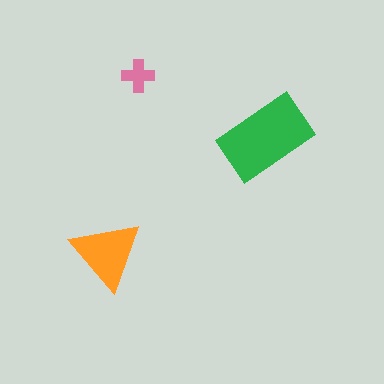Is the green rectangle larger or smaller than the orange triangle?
Larger.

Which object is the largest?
The green rectangle.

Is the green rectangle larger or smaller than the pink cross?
Larger.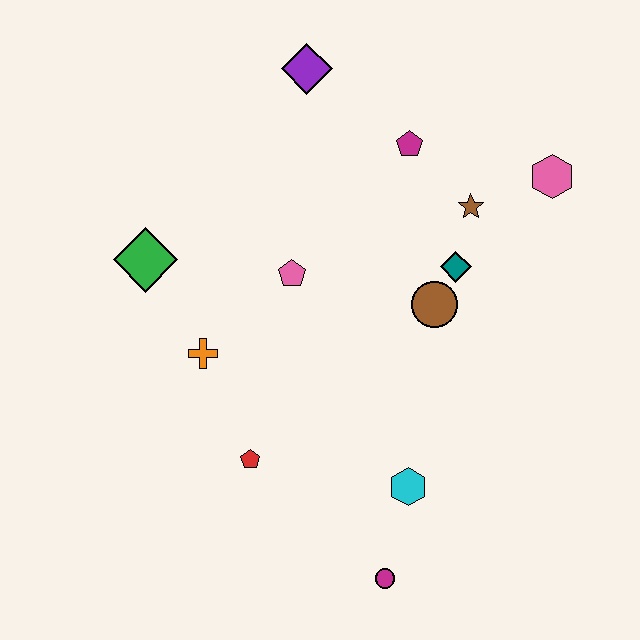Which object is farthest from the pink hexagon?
The magenta circle is farthest from the pink hexagon.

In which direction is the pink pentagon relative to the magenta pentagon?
The pink pentagon is below the magenta pentagon.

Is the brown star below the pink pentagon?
No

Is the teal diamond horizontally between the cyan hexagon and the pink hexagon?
Yes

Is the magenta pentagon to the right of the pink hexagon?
No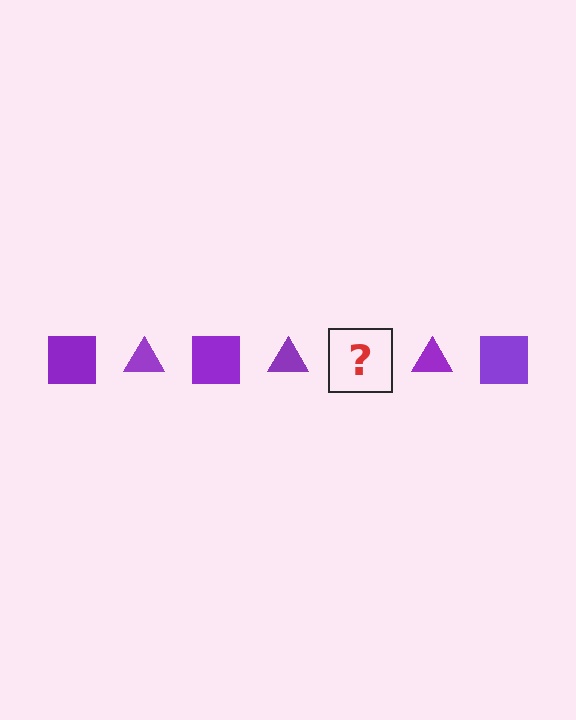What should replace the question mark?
The question mark should be replaced with a purple square.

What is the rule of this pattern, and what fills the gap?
The rule is that the pattern cycles through square, triangle shapes in purple. The gap should be filled with a purple square.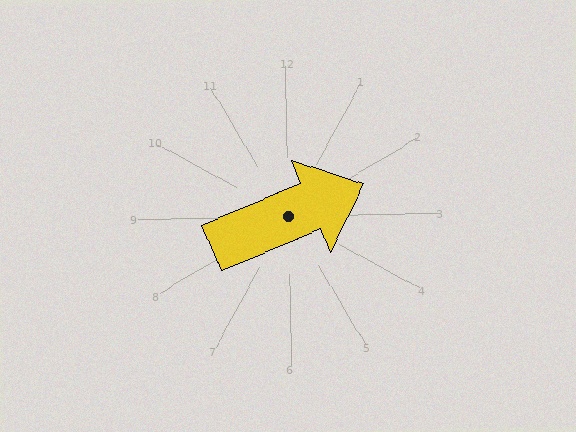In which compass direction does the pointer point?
East.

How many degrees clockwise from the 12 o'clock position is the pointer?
Approximately 68 degrees.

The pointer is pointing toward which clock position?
Roughly 2 o'clock.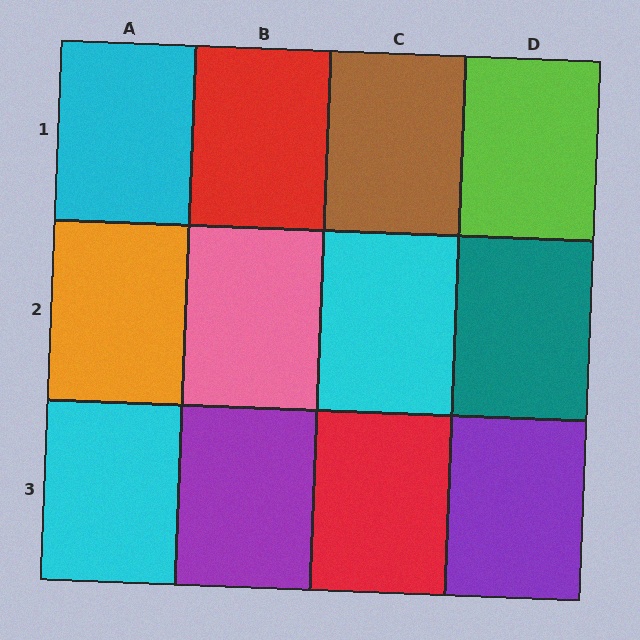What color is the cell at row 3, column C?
Red.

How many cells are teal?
1 cell is teal.